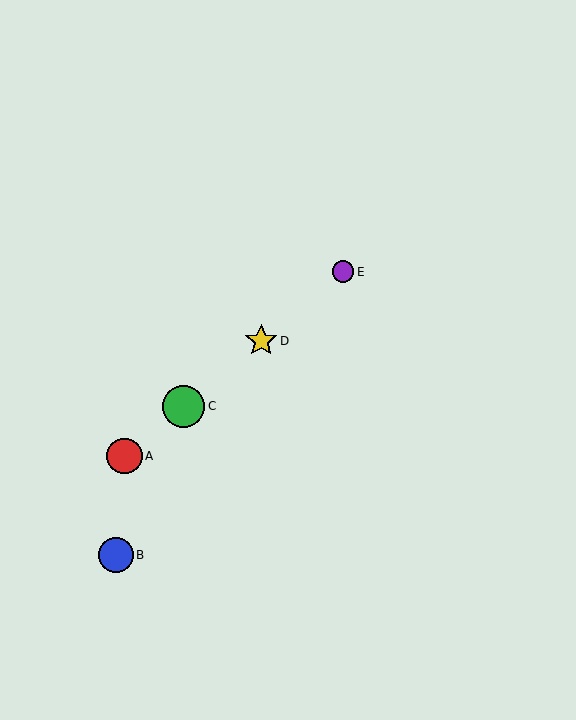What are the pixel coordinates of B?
Object B is at (116, 555).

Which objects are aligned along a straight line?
Objects A, C, D, E are aligned along a straight line.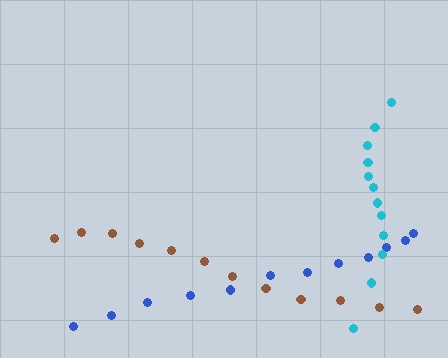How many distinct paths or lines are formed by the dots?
There are 3 distinct paths.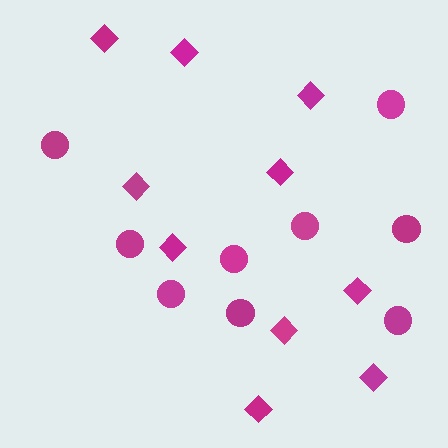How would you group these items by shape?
There are 2 groups: one group of diamonds (10) and one group of circles (9).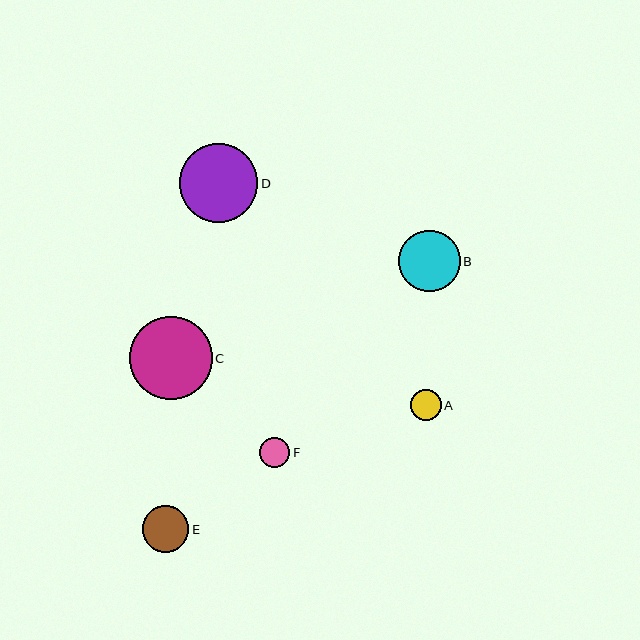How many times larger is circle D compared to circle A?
Circle D is approximately 2.5 times the size of circle A.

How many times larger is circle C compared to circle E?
Circle C is approximately 1.8 times the size of circle E.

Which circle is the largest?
Circle C is the largest with a size of approximately 83 pixels.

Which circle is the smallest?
Circle F is the smallest with a size of approximately 31 pixels.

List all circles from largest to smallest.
From largest to smallest: C, D, B, E, A, F.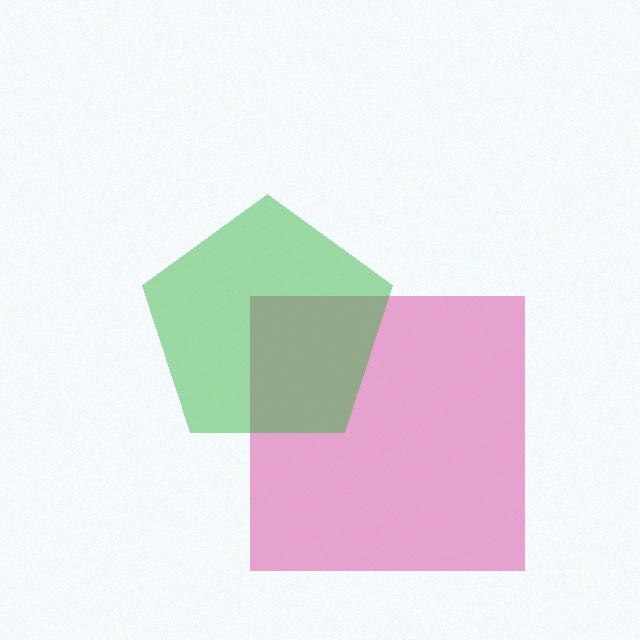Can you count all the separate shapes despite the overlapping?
Yes, there are 2 separate shapes.